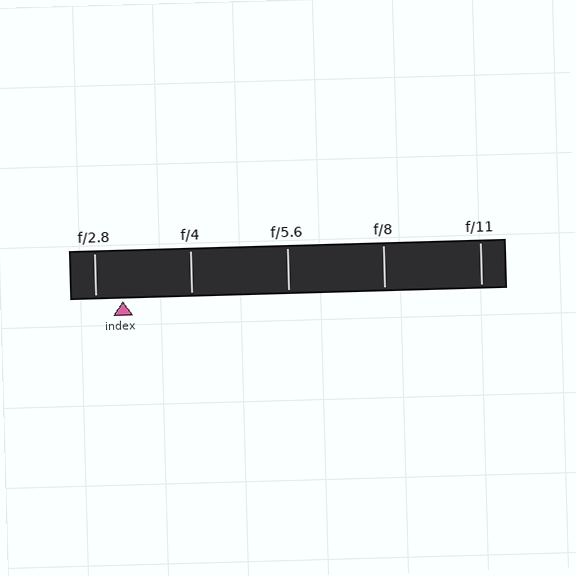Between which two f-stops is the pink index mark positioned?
The index mark is between f/2.8 and f/4.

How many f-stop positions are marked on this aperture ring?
There are 5 f-stop positions marked.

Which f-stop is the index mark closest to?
The index mark is closest to f/2.8.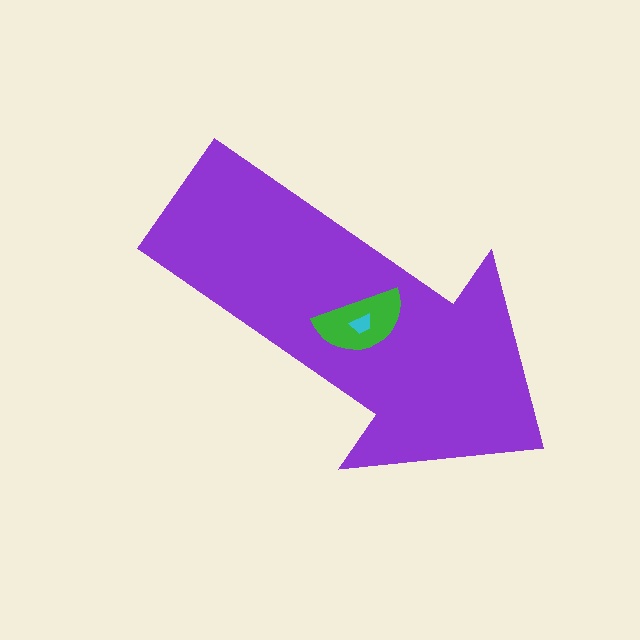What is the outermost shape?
The purple arrow.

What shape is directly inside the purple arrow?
The green semicircle.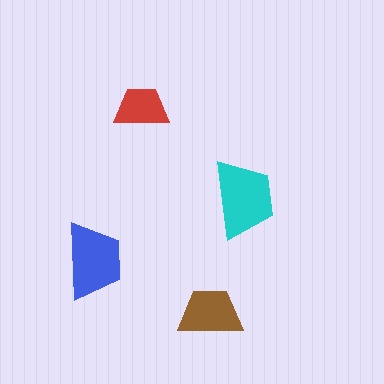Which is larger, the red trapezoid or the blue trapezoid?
The blue one.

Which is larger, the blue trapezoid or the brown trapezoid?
The blue one.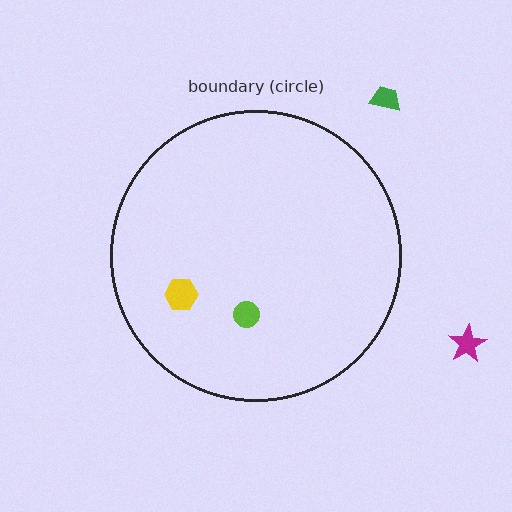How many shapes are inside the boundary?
2 inside, 2 outside.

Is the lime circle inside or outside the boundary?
Inside.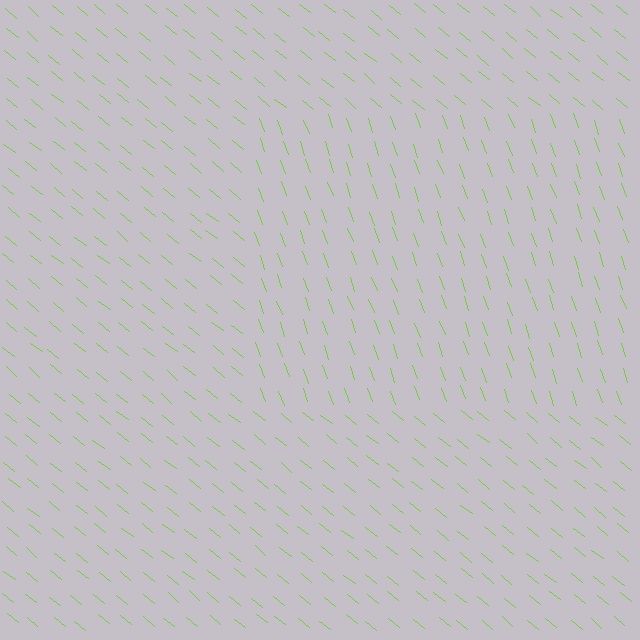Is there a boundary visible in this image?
Yes, there is a texture boundary formed by a change in line orientation.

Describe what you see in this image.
The image is filled with small lime line segments. A rectangle region in the image has lines oriented differently from the surrounding lines, creating a visible texture boundary.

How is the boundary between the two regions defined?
The boundary is defined purely by a change in line orientation (approximately 31 degrees difference). All lines are the same color and thickness.